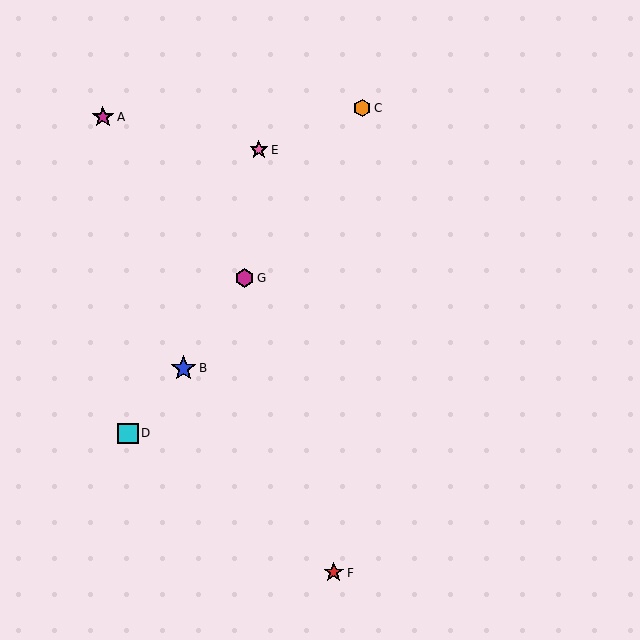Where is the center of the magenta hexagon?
The center of the magenta hexagon is at (245, 278).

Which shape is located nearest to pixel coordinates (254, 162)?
The pink star (labeled E) at (259, 150) is nearest to that location.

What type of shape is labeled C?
Shape C is an orange hexagon.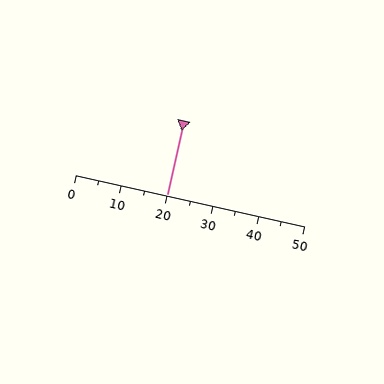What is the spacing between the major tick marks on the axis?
The major ticks are spaced 10 apart.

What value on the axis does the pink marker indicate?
The marker indicates approximately 20.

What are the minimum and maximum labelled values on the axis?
The axis runs from 0 to 50.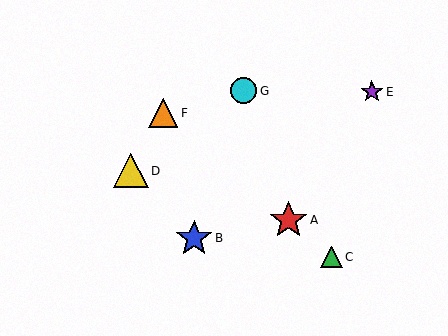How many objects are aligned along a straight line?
3 objects (A, C, F) are aligned along a straight line.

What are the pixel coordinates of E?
Object E is at (372, 92).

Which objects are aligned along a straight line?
Objects A, C, F are aligned along a straight line.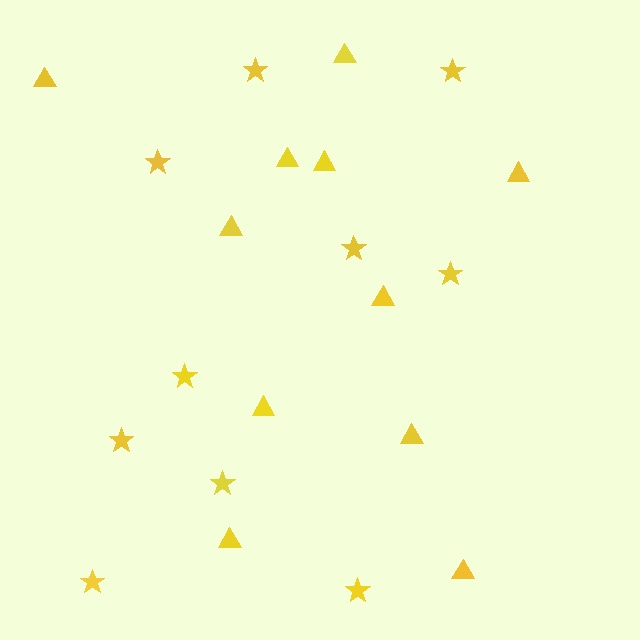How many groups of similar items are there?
There are 2 groups: one group of stars (10) and one group of triangles (11).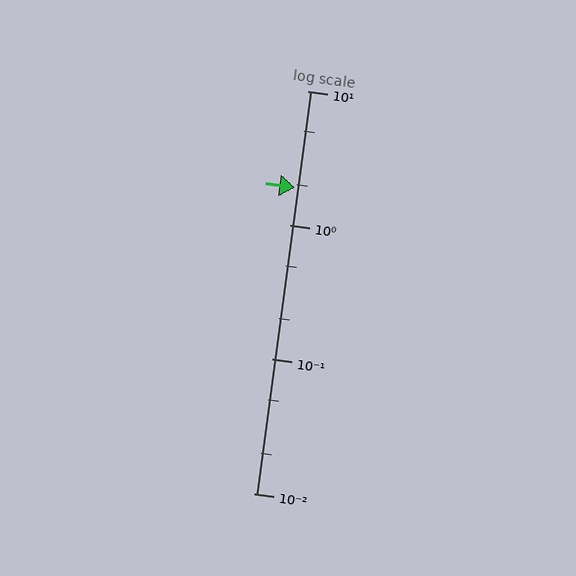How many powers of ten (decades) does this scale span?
The scale spans 3 decades, from 0.01 to 10.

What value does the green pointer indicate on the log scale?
The pointer indicates approximately 1.9.